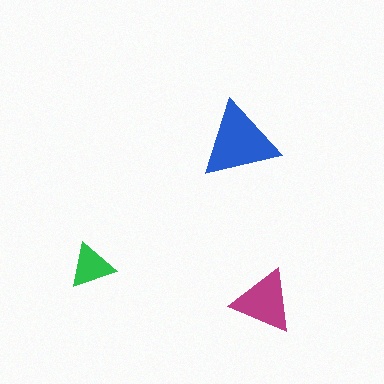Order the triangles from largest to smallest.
the blue one, the magenta one, the green one.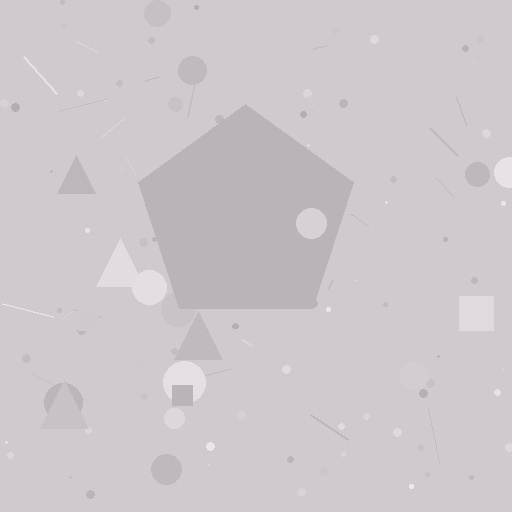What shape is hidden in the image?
A pentagon is hidden in the image.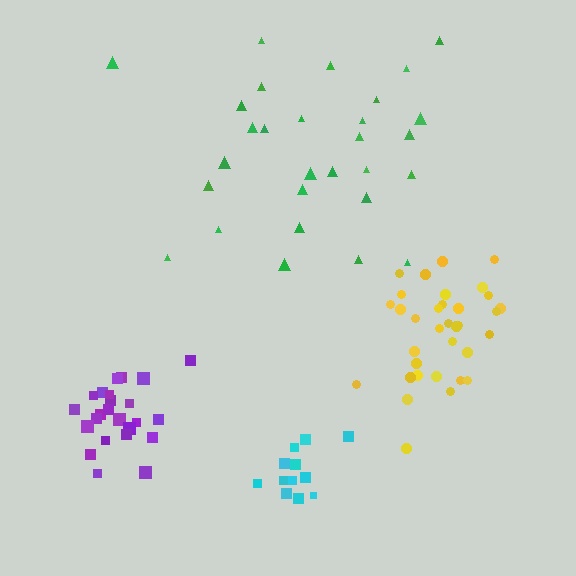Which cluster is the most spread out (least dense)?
Green.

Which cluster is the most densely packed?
Cyan.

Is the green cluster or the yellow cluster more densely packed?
Yellow.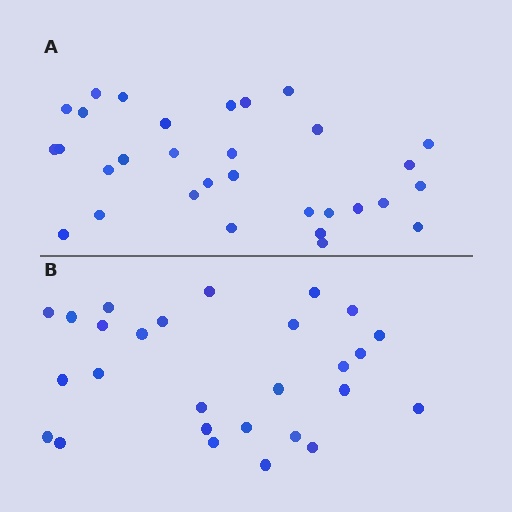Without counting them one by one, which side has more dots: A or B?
Region A (the top region) has more dots.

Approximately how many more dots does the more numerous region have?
Region A has about 4 more dots than region B.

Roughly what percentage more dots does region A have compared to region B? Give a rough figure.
About 15% more.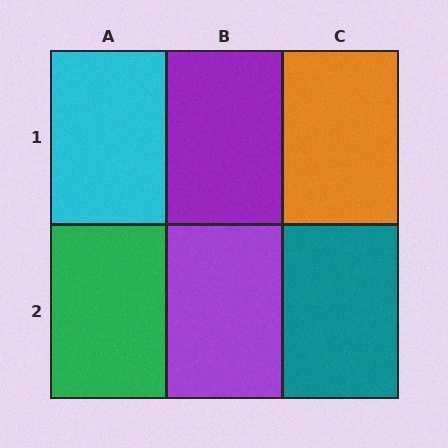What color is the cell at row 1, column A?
Cyan.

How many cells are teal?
1 cell is teal.